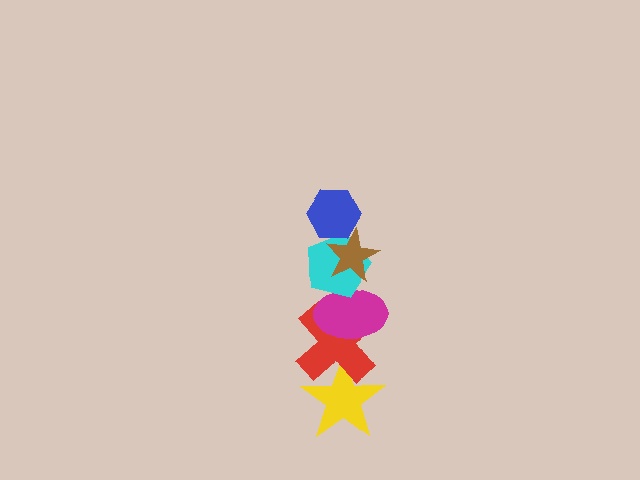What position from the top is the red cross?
The red cross is 5th from the top.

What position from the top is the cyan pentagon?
The cyan pentagon is 3rd from the top.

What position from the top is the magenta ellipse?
The magenta ellipse is 4th from the top.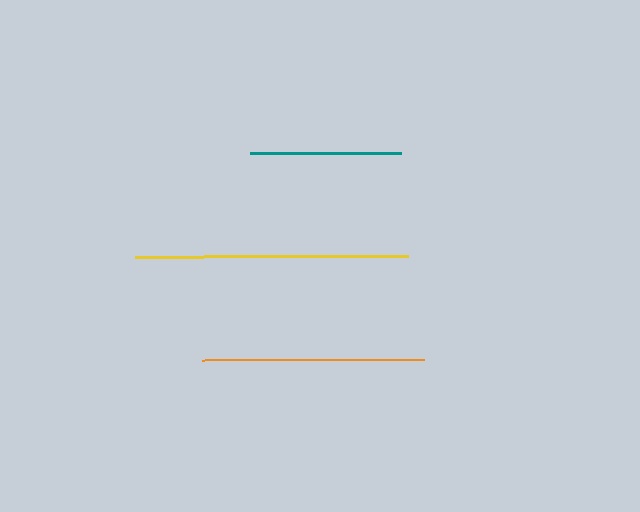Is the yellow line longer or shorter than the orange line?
The yellow line is longer than the orange line.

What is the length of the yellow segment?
The yellow segment is approximately 272 pixels long.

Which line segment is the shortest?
The teal line is the shortest at approximately 151 pixels.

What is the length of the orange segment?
The orange segment is approximately 222 pixels long.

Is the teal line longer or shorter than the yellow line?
The yellow line is longer than the teal line.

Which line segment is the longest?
The yellow line is the longest at approximately 272 pixels.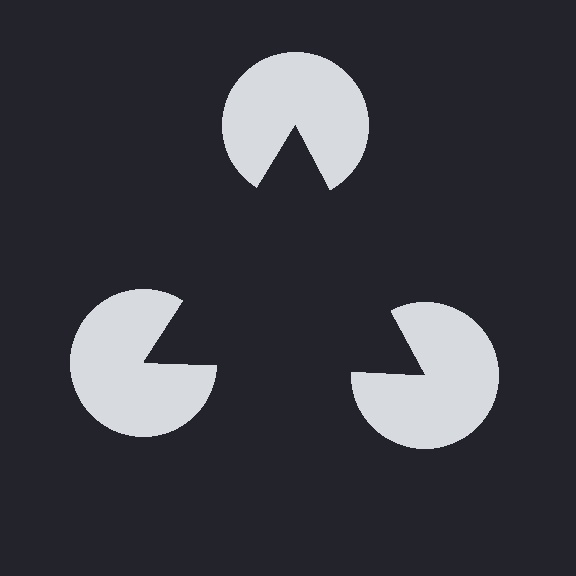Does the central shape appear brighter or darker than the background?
It typically appears slightly darker than the background, even though no actual brightness change is drawn.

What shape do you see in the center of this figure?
An illusory triangle — its edges are inferred from the aligned wedge cuts in the pac-man discs, not physically drawn.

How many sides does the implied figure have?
3 sides.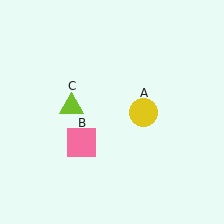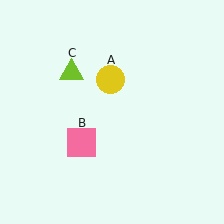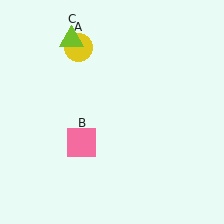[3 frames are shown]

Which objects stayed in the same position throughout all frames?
Pink square (object B) remained stationary.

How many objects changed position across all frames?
2 objects changed position: yellow circle (object A), lime triangle (object C).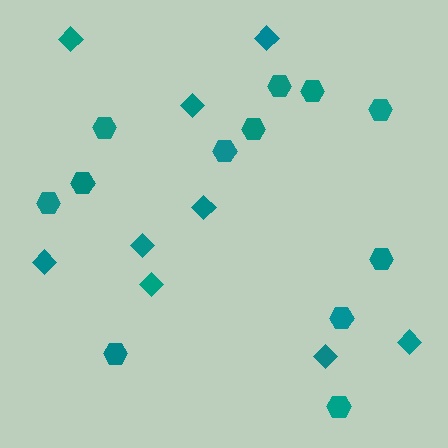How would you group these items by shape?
There are 2 groups: one group of diamonds (9) and one group of hexagons (12).